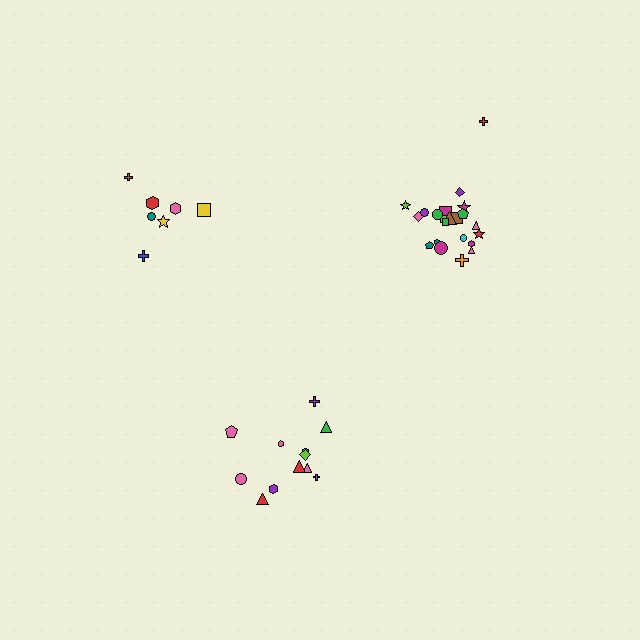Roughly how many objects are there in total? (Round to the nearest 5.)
Roughly 40 objects in total.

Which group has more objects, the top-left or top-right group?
The top-right group.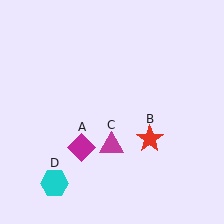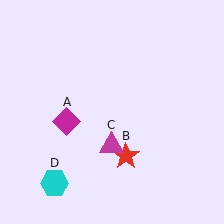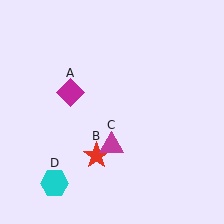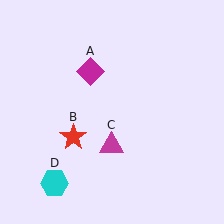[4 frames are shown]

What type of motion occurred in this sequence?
The magenta diamond (object A), red star (object B) rotated clockwise around the center of the scene.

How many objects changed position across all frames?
2 objects changed position: magenta diamond (object A), red star (object B).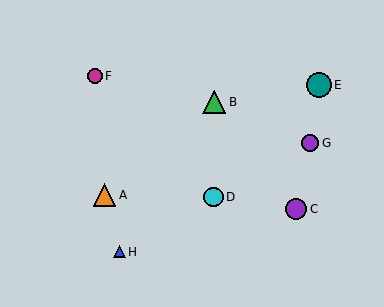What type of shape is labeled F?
Shape F is a magenta circle.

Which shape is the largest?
The teal circle (labeled E) is the largest.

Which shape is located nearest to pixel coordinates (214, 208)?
The cyan circle (labeled D) at (214, 197) is nearest to that location.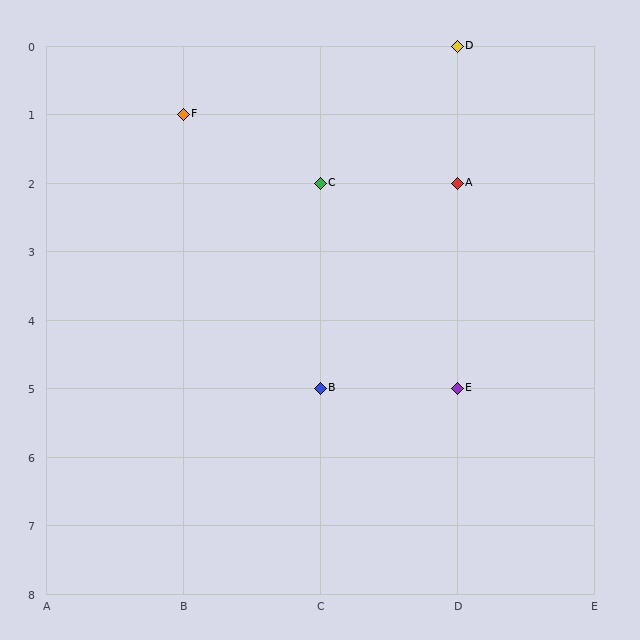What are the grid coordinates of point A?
Point A is at grid coordinates (D, 2).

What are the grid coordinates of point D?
Point D is at grid coordinates (D, 0).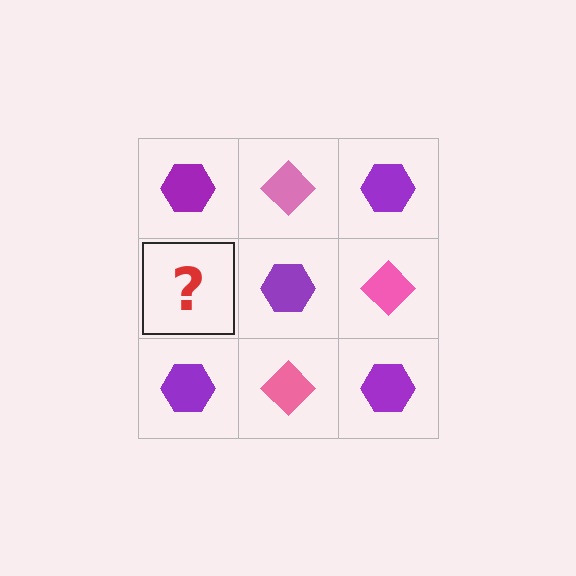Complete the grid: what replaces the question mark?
The question mark should be replaced with a pink diamond.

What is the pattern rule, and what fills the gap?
The rule is that it alternates purple hexagon and pink diamond in a checkerboard pattern. The gap should be filled with a pink diamond.